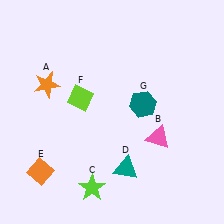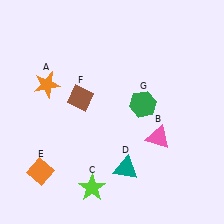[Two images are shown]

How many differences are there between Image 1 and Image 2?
There are 2 differences between the two images.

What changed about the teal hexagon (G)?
In Image 1, G is teal. In Image 2, it changed to green.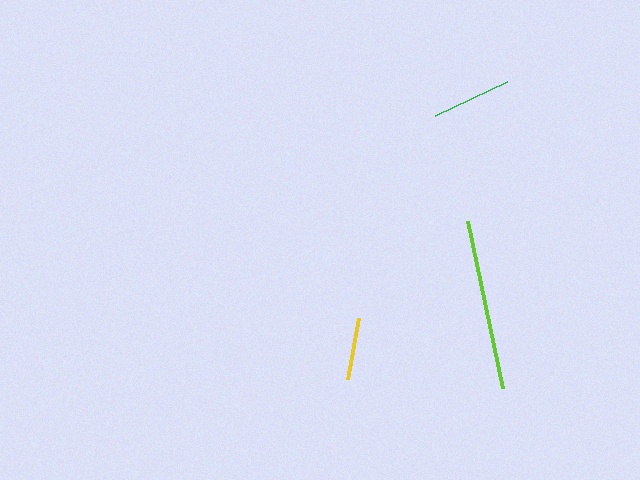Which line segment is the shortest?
The yellow line is the shortest at approximately 63 pixels.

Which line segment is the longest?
The lime line is the longest at approximately 171 pixels.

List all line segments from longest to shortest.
From longest to shortest: lime, green, yellow.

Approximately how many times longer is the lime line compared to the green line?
The lime line is approximately 2.1 times the length of the green line.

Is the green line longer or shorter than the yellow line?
The green line is longer than the yellow line.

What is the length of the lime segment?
The lime segment is approximately 171 pixels long.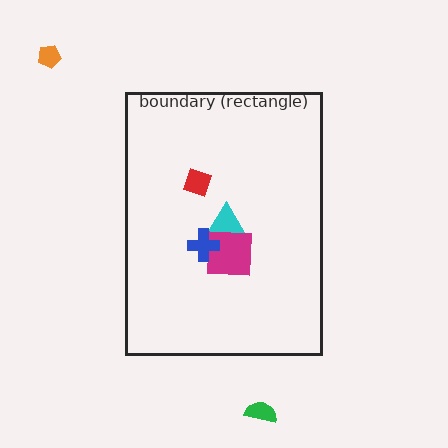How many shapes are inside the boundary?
4 inside, 2 outside.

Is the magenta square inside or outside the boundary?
Inside.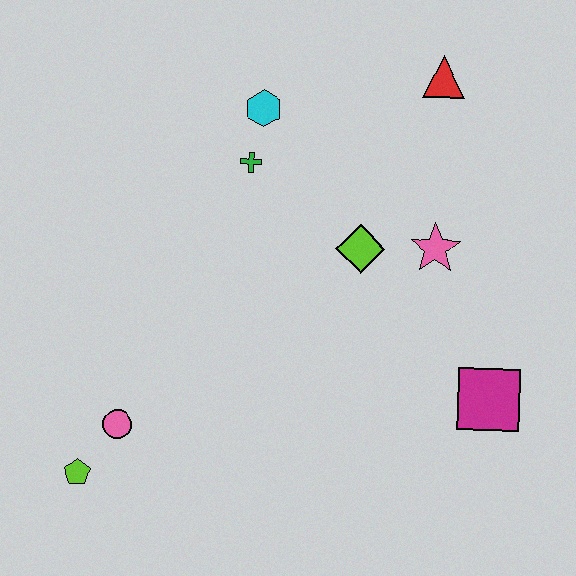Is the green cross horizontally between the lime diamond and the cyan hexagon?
No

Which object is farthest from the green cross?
The lime pentagon is farthest from the green cross.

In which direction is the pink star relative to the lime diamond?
The pink star is to the right of the lime diamond.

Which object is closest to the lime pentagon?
The pink circle is closest to the lime pentagon.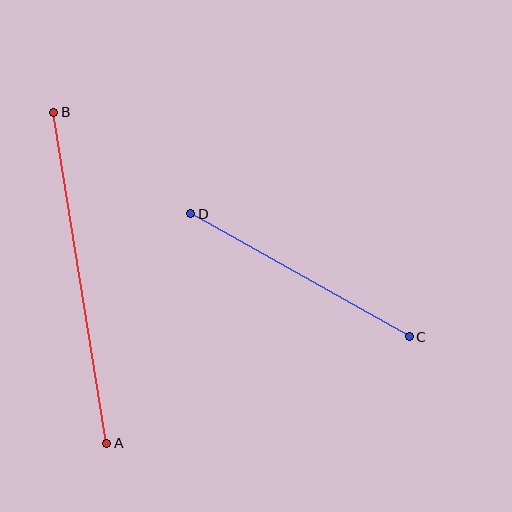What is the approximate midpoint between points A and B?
The midpoint is at approximately (80, 278) pixels.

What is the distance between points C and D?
The distance is approximately 251 pixels.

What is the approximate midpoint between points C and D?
The midpoint is at approximately (300, 275) pixels.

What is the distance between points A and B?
The distance is approximately 335 pixels.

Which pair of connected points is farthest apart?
Points A and B are farthest apart.